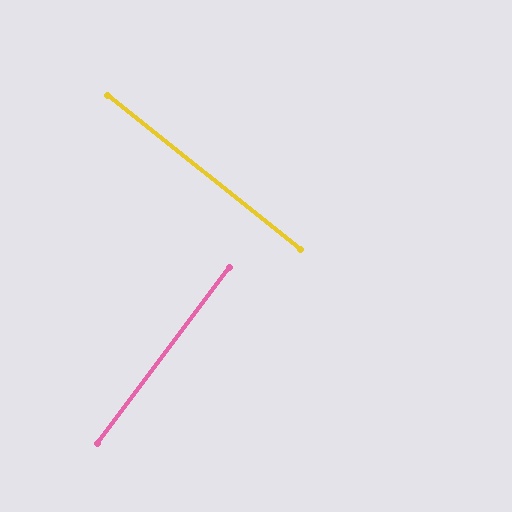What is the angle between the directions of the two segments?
Approximately 88 degrees.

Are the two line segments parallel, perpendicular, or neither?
Perpendicular — they meet at approximately 88°.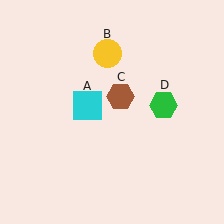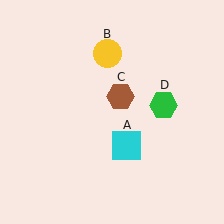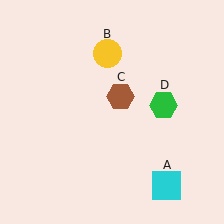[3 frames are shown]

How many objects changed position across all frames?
1 object changed position: cyan square (object A).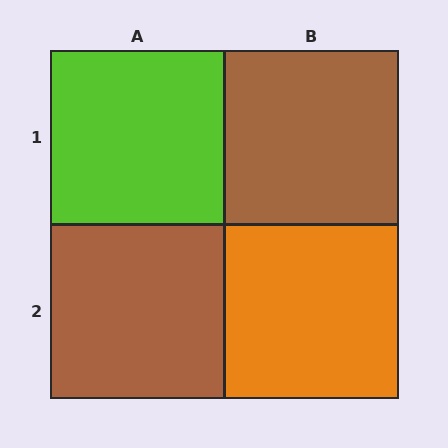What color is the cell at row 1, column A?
Lime.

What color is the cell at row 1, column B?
Brown.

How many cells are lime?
1 cell is lime.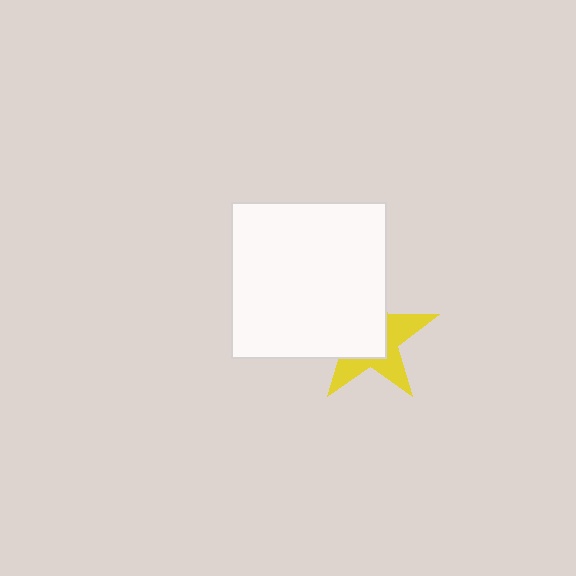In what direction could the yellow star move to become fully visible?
The yellow star could move toward the lower-right. That would shift it out from behind the white square entirely.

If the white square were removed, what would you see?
You would see the complete yellow star.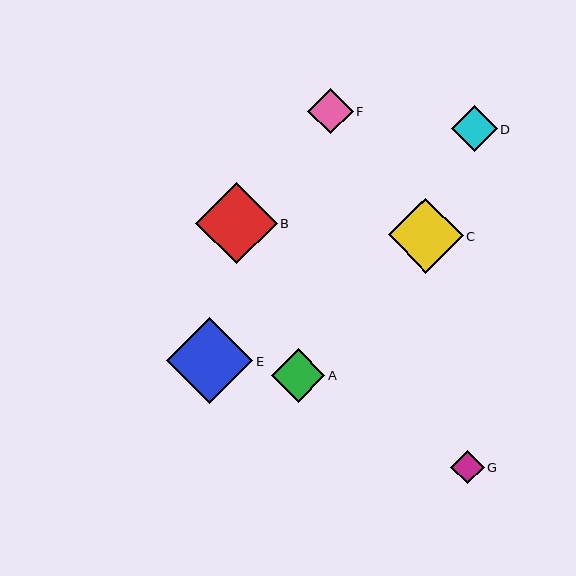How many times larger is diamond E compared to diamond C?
Diamond E is approximately 1.2 times the size of diamond C.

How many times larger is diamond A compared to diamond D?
Diamond A is approximately 1.2 times the size of diamond D.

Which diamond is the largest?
Diamond E is the largest with a size of approximately 86 pixels.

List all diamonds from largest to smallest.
From largest to smallest: E, B, C, A, D, F, G.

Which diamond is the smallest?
Diamond G is the smallest with a size of approximately 33 pixels.